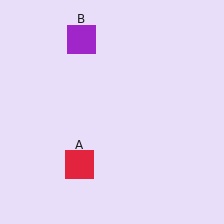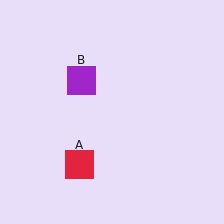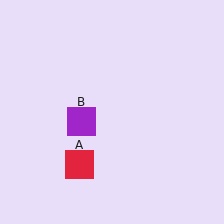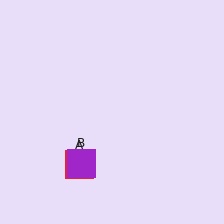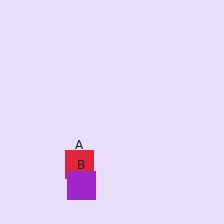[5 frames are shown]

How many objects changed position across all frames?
1 object changed position: purple square (object B).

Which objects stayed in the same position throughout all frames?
Red square (object A) remained stationary.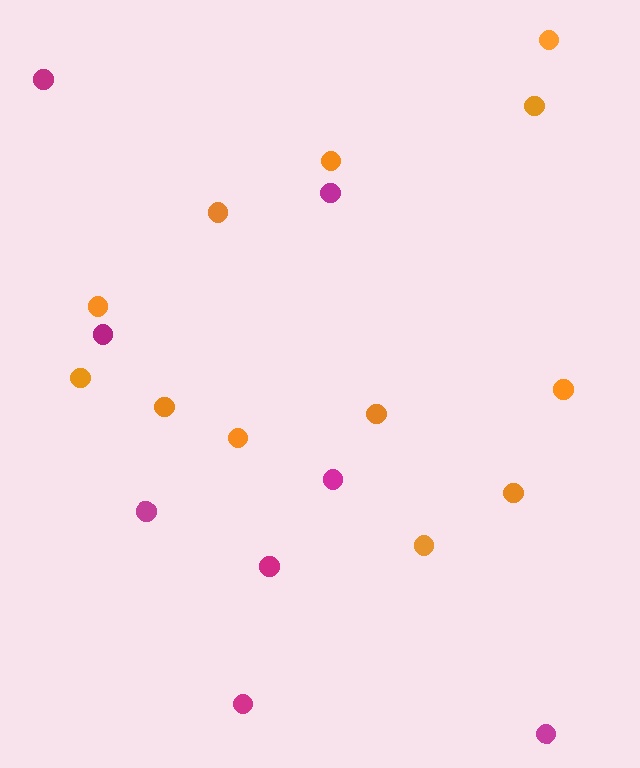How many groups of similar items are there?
There are 2 groups: one group of orange circles (12) and one group of magenta circles (8).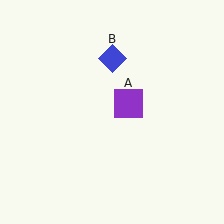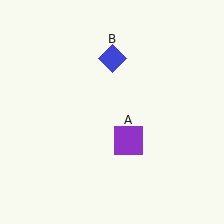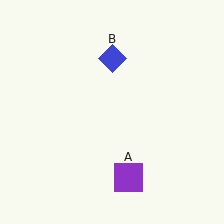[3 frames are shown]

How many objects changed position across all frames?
1 object changed position: purple square (object A).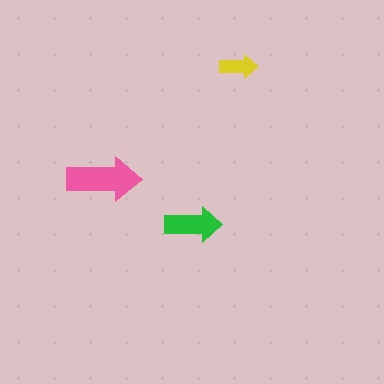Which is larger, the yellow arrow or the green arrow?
The green one.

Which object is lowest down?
The green arrow is bottommost.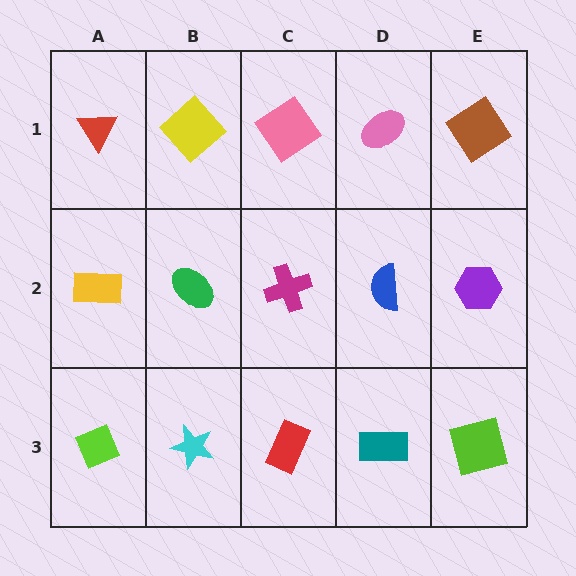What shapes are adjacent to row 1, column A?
A yellow rectangle (row 2, column A), a yellow diamond (row 1, column B).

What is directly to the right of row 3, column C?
A teal rectangle.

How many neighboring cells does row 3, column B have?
3.